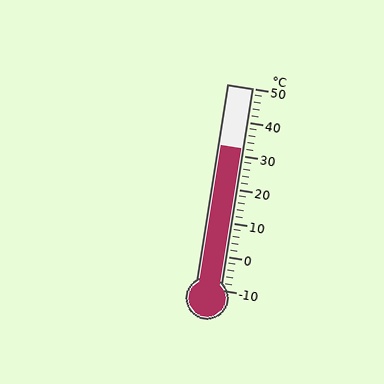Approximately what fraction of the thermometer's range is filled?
The thermometer is filled to approximately 70% of its range.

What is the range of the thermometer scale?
The thermometer scale ranges from -10°C to 50°C.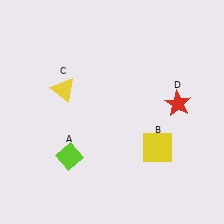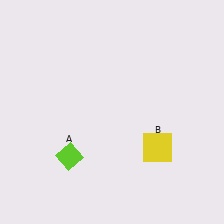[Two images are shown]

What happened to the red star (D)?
The red star (D) was removed in Image 2. It was in the top-right area of Image 1.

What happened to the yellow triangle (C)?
The yellow triangle (C) was removed in Image 2. It was in the top-left area of Image 1.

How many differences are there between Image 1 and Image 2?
There are 2 differences between the two images.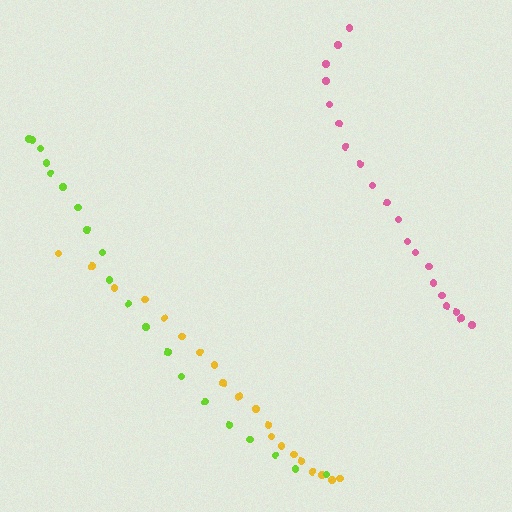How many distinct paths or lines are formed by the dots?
There are 3 distinct paths.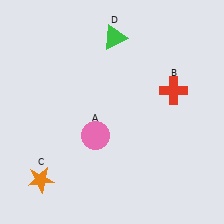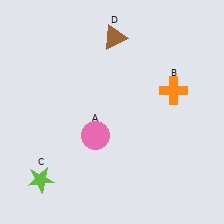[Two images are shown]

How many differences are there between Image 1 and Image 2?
There are 3 differences between the two images.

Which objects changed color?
B changed from red to orange. C changed from orange to lime. D changed from green to brown.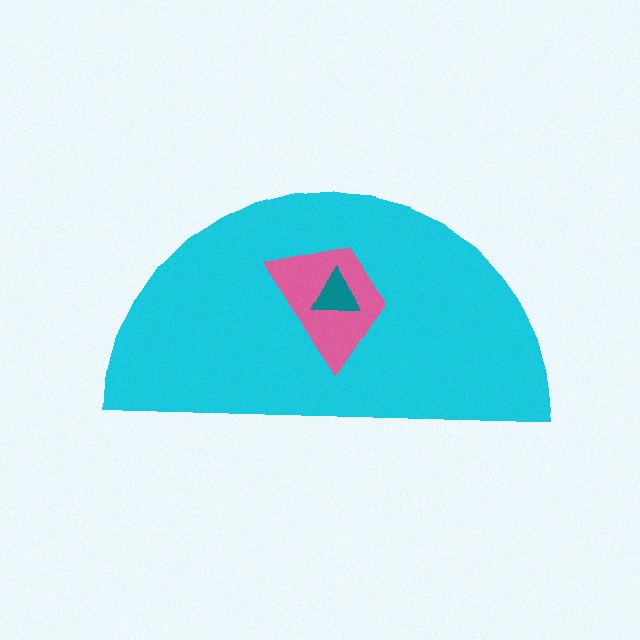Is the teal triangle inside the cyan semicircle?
Yes.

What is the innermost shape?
The teal triangle.